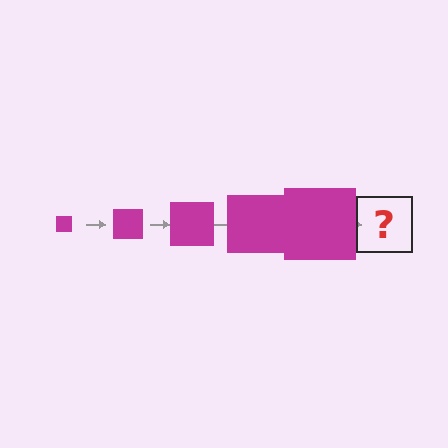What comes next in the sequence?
The next element should be a magenta square, larger than the previous one.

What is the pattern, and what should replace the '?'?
The pattern is that the square gets progressively larger each step. The '?' should be a magenta square, larger than the previous one.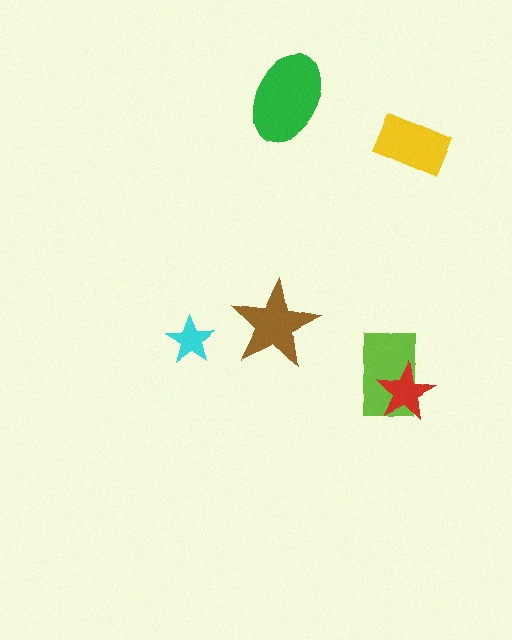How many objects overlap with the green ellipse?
0 objects overlap with the green ellipse.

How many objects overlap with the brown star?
0 objects overlap with the brown star.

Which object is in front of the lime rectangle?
The red star is in front of the lime rectangle.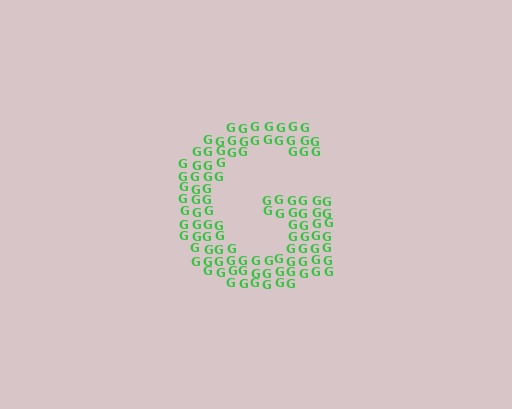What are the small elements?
The small elements are letter G's.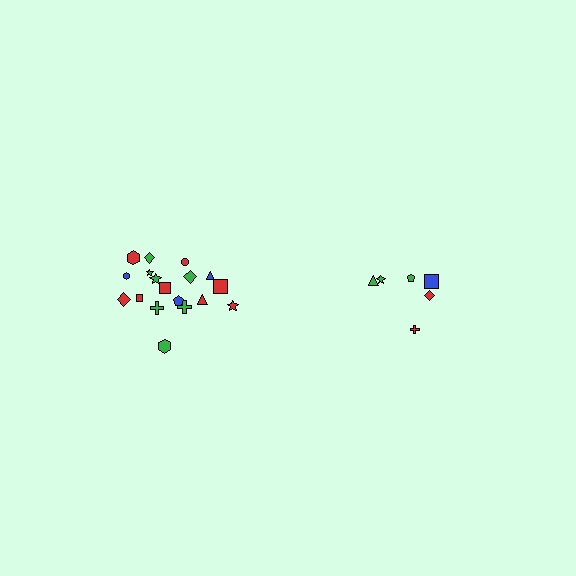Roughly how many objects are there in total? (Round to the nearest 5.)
Roughly 25 objects in total.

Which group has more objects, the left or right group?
The left group.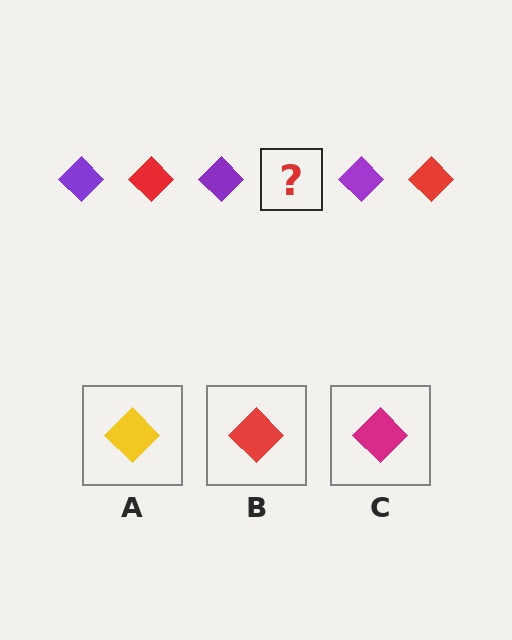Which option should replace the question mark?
Option B.